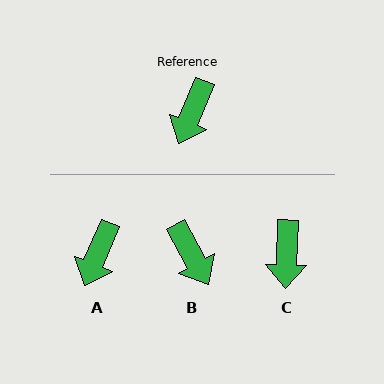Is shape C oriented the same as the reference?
No, it is off by about 21 degrees.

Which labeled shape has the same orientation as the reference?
A.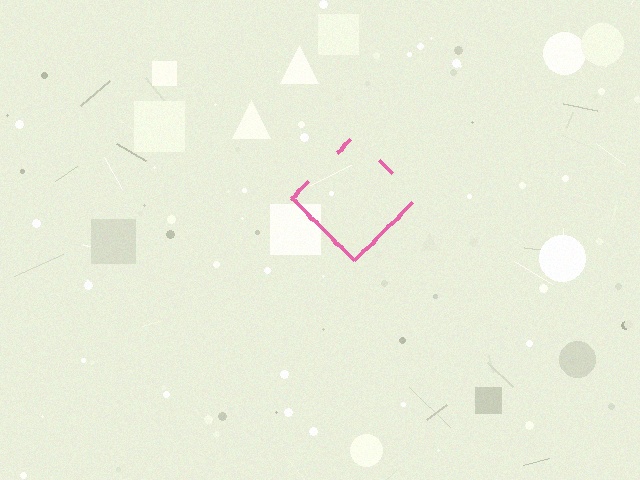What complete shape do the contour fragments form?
The contour fragments form a diamond.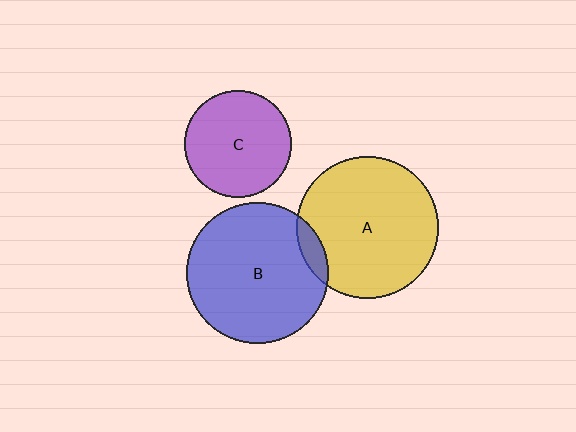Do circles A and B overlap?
Yes.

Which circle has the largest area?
Circle B (blue).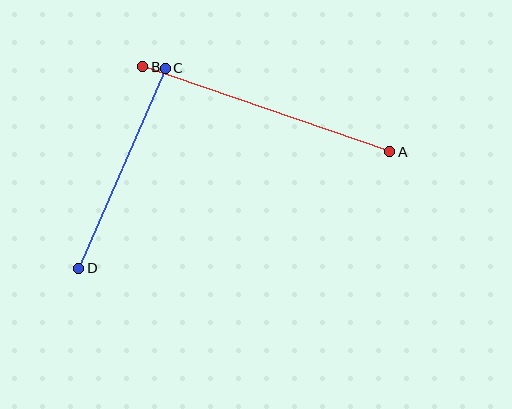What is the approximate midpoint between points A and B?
The midpoint is at approximately (266, 109) pixels.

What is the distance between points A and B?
The distance is approximately 261 pixels.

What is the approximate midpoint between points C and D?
The midpoint is at approximately (122, 168) pixels.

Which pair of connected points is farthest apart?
Points A and B are farthest apart.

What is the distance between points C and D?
The distance is approximately 218 pixels.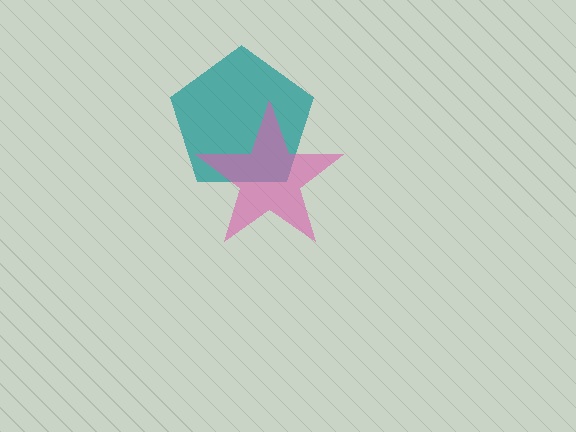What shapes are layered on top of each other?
The layered shapes are: a teal pentagon, a pink star.